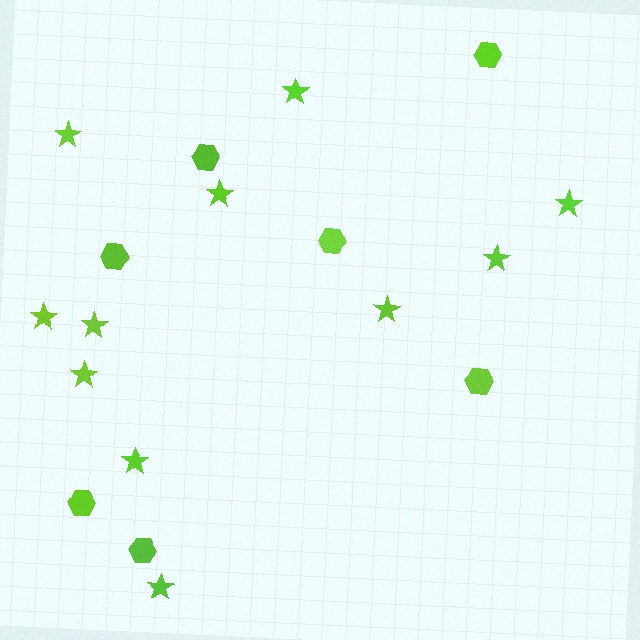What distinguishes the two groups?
There are 2 groups: one group of hexagons (7) and one group of stars (11).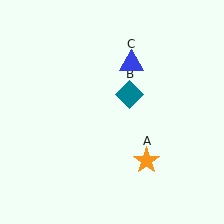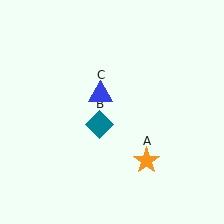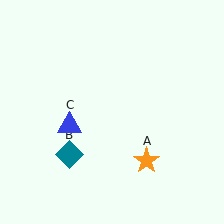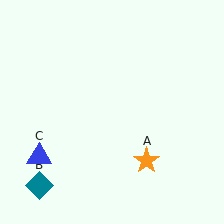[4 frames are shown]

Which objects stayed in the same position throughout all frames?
Orange star (object A) remained stationary.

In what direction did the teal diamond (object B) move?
The teal diamond (object B) moved down and to the left.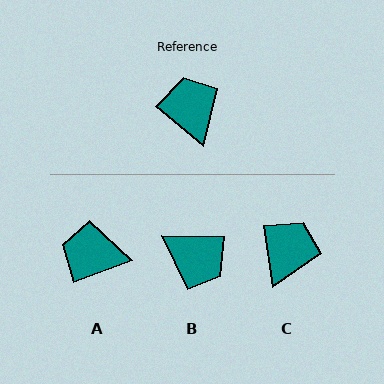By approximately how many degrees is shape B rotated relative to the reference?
Approximately 141 degrees clockwise.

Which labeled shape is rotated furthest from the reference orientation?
B, about 141 degrees away.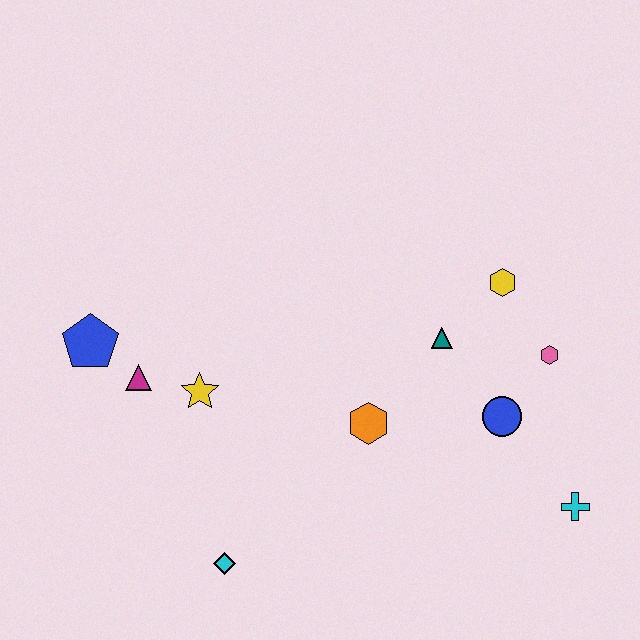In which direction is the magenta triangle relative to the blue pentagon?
The magenta triangle is to the right of the blue pentagon.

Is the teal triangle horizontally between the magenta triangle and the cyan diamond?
No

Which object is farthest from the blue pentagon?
The cyan cross is farthest from the blue pentagon.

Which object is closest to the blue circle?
The pink hexagon is closest to the blue circle.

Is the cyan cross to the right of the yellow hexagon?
Yes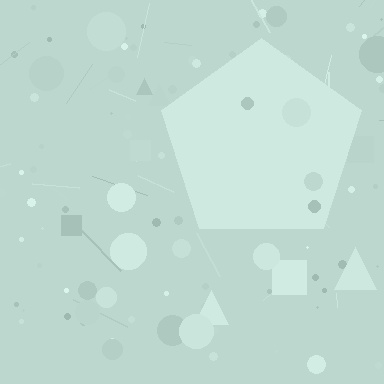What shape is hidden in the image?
A pentagon is hidden in the image.